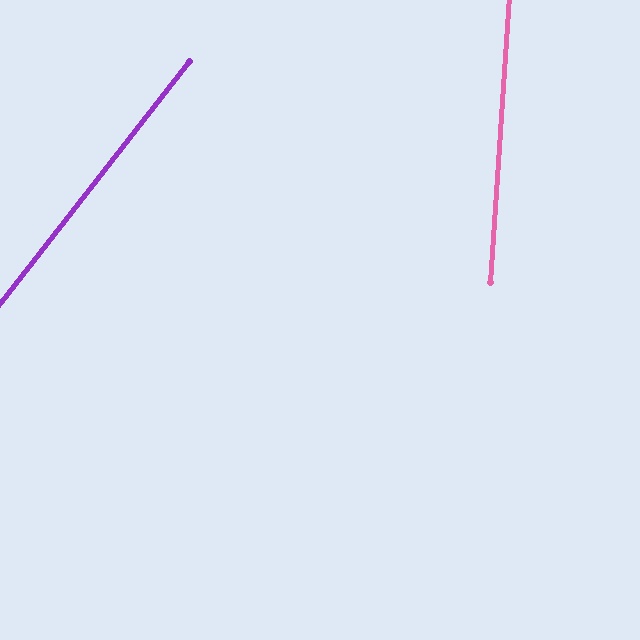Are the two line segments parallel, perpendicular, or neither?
Neither parallel nor perpendicular — they differ by about 34°.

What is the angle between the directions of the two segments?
Approximately 34 degrees.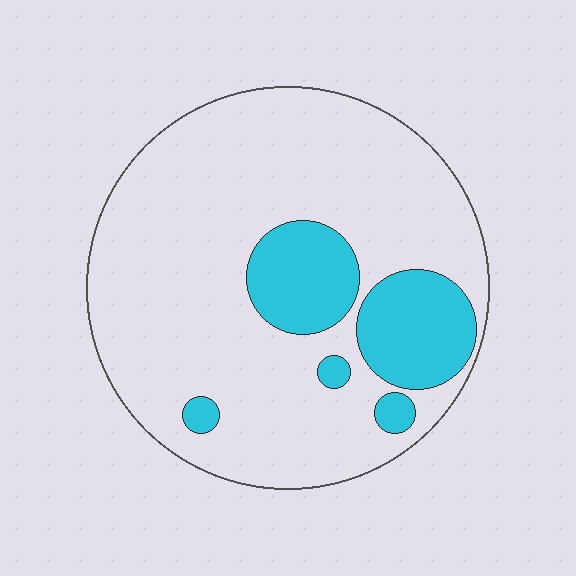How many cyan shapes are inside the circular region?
5.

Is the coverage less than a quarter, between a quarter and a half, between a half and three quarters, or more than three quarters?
Less than a quarter.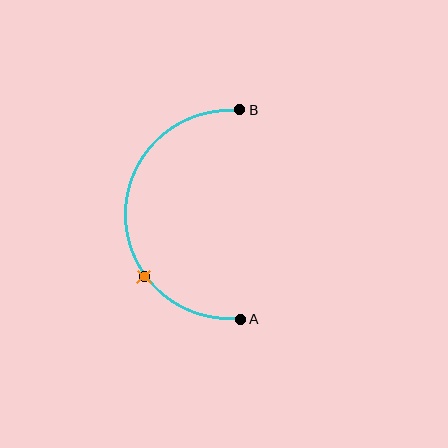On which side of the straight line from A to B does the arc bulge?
The arc bulges to the left of the straight line connecting A and B.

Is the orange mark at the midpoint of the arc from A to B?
No. The orange mark lies on the arc but is closer to endpoint A. The arc midpoint would be at the point on the curve equidistant along the arc from both A and B.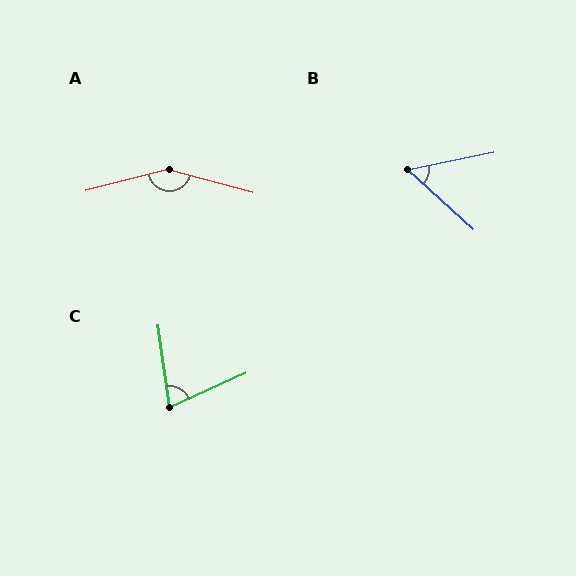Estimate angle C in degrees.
Approximately 74 degrees.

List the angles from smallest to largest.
B (53°), C (74°), A (151°).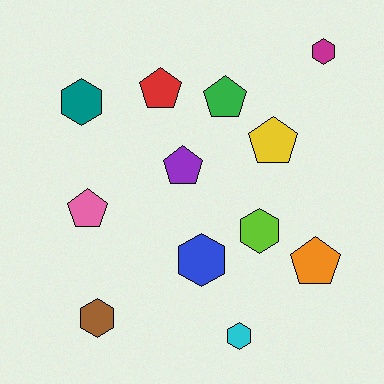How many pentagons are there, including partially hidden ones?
There are 6 pentagons.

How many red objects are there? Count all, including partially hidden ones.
There is 1 red object.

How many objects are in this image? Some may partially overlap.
There are 12 objects.